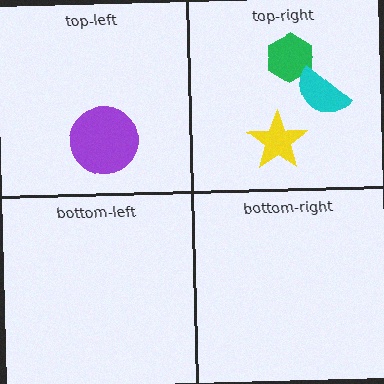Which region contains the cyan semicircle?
The top-right region.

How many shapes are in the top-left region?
1.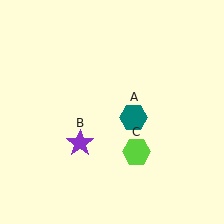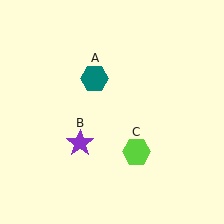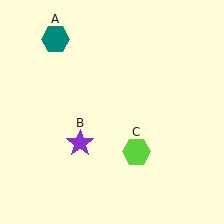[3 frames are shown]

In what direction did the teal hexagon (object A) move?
The teal hexagon (object A) moved up and to the left.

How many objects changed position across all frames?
1 object changed position: teal hexagon (object A).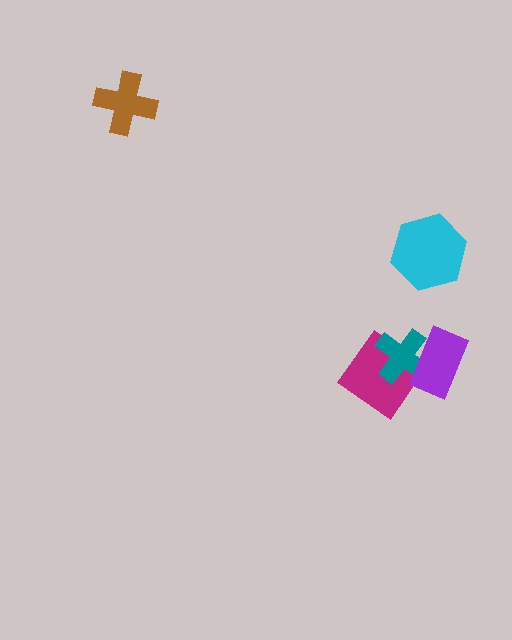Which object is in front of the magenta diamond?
The teal cross is in front of the magenta diamond.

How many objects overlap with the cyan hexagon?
0 objects overlap with the cyan hexagon.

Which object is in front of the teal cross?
The purple rectangle is in front of the teal cross.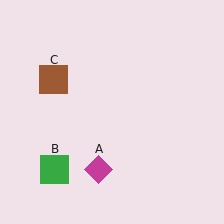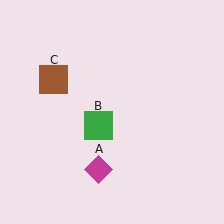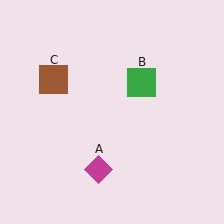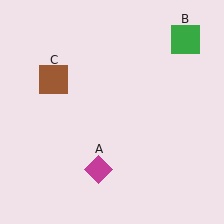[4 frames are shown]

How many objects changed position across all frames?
1 object changed position: green square (object B).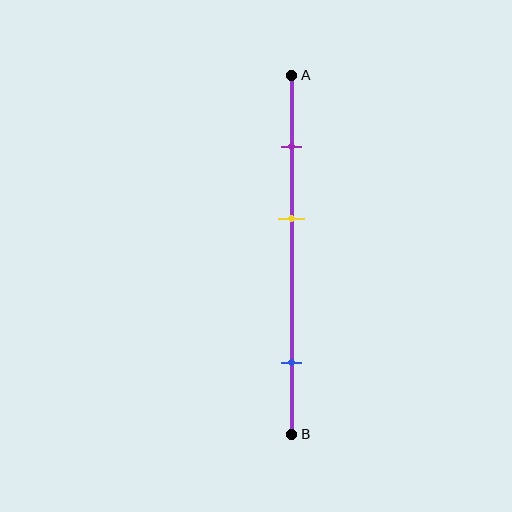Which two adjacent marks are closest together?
The purple and yellow marks are the closest adjacent pair.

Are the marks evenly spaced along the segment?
No, the marks are not evenly spaced.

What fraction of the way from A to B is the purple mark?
The purple mark is approximately 20% (0.2) of the way from A to B.